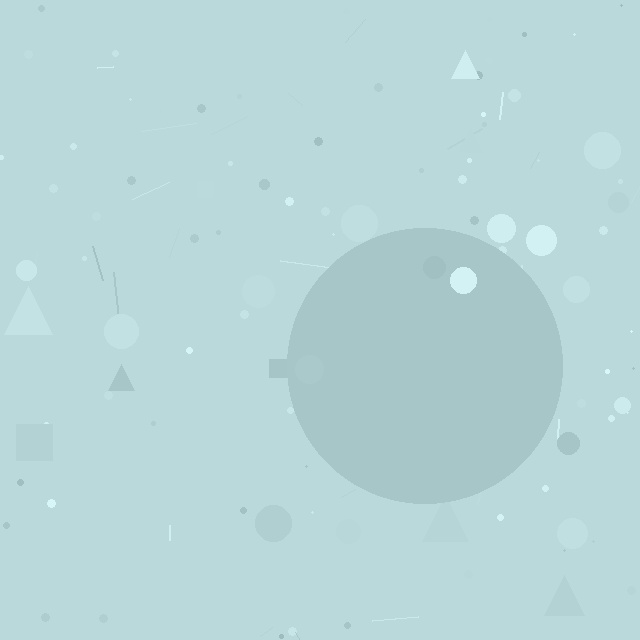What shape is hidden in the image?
A circle is hidden in the image.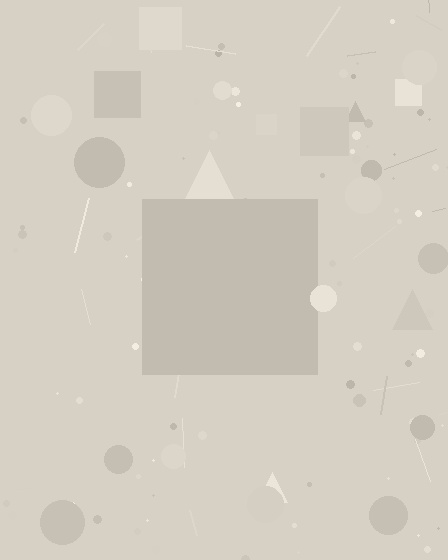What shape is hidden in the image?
A square is hidden in the image.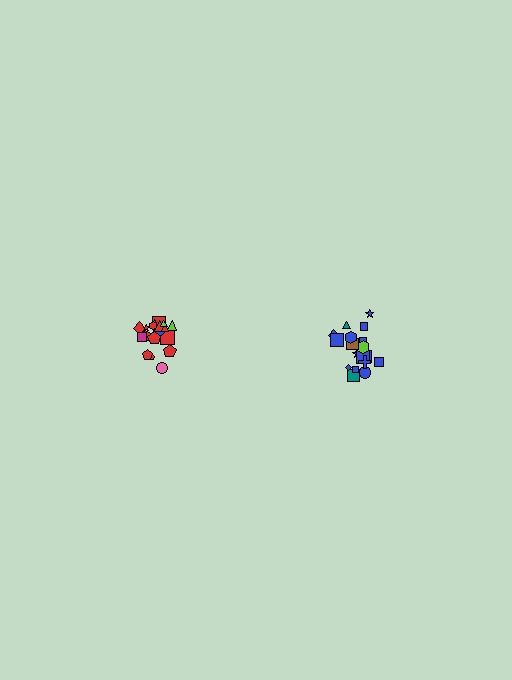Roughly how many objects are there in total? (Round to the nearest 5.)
Roughly 40 objects in total.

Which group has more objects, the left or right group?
The left group.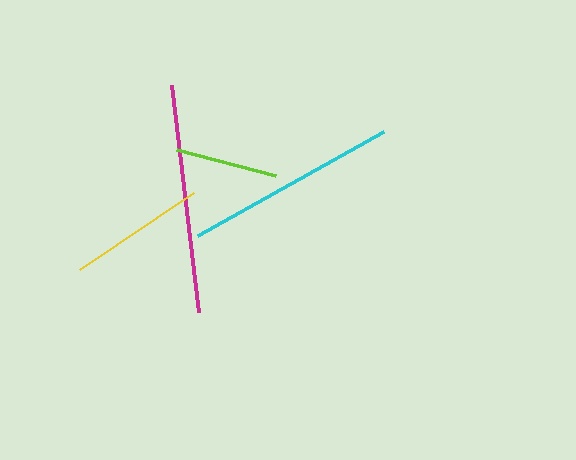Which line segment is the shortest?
The lime line is the shortest at approximately 102 pixels.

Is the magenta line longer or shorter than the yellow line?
The magenta line is longer than the yellow line.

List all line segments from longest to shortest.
From longest to shortest: magenta, cyan, yellow, lime.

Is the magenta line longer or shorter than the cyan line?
The magenta line is longer than the cyan line.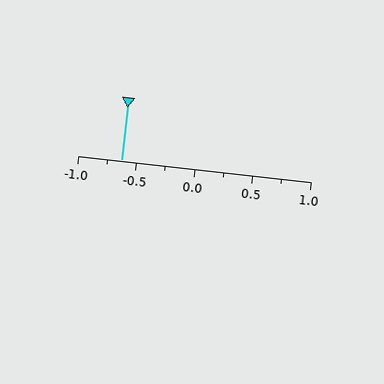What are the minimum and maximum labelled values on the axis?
The axis runs from -1.0 to 1.0.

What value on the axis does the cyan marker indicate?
The marker indicates approximately -0.62.